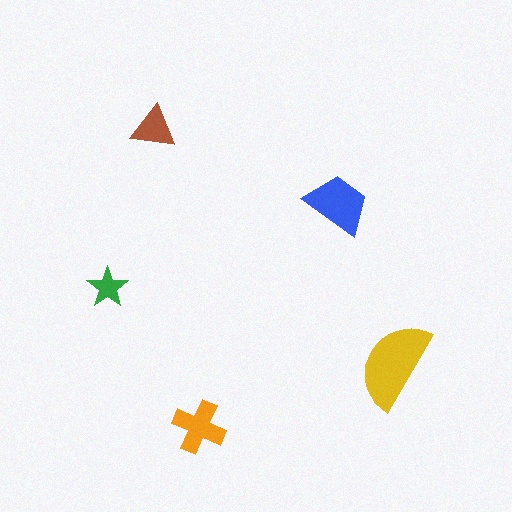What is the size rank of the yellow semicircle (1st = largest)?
1st.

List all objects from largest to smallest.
The yellow semicircle, the blue trapezoid, the orange cross, the brown triangle, the green star.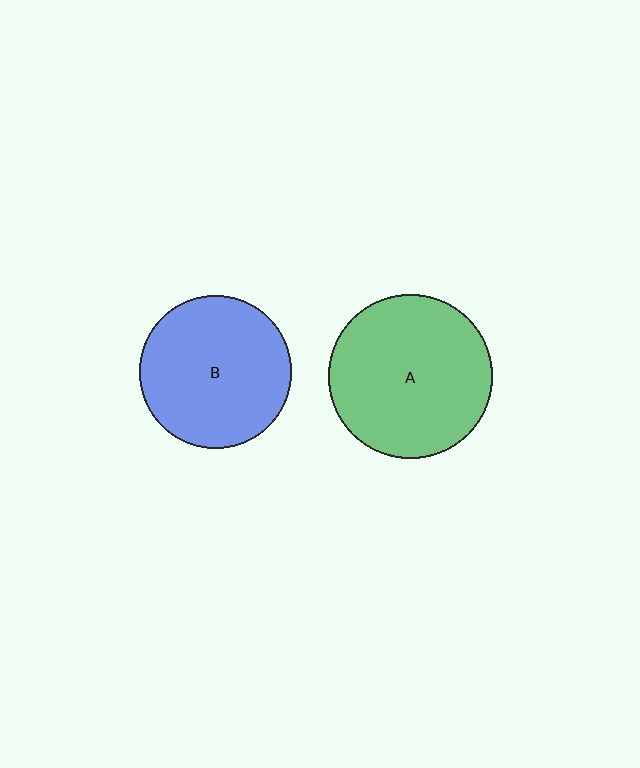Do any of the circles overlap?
No, none of the circles overlap.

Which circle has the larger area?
Circle A (green).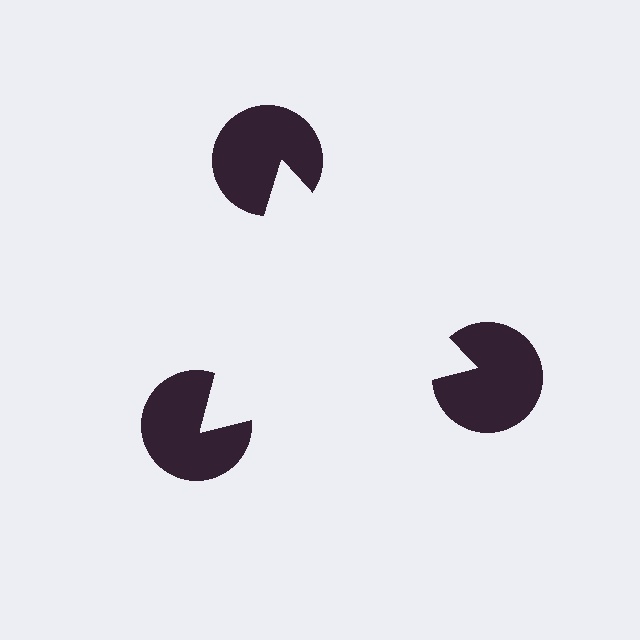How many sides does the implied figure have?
3 sides.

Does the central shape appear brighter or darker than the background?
It typically appears slightly brighter than the background, even though no actual brightness change is drawn.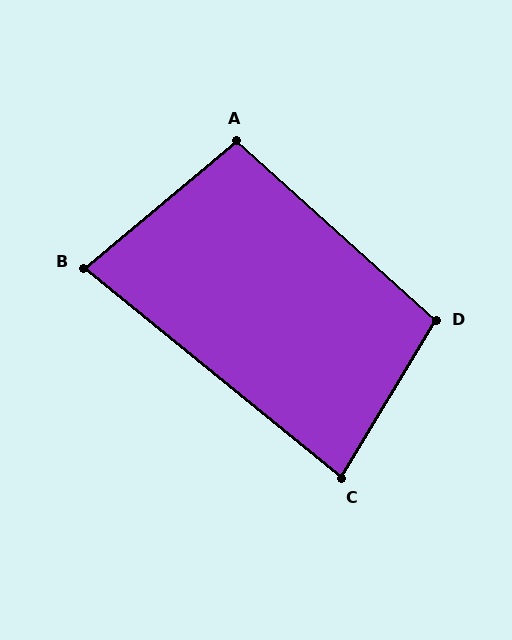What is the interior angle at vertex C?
Approximately 82 degrees (acute).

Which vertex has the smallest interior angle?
B, at approximately 79 degrees.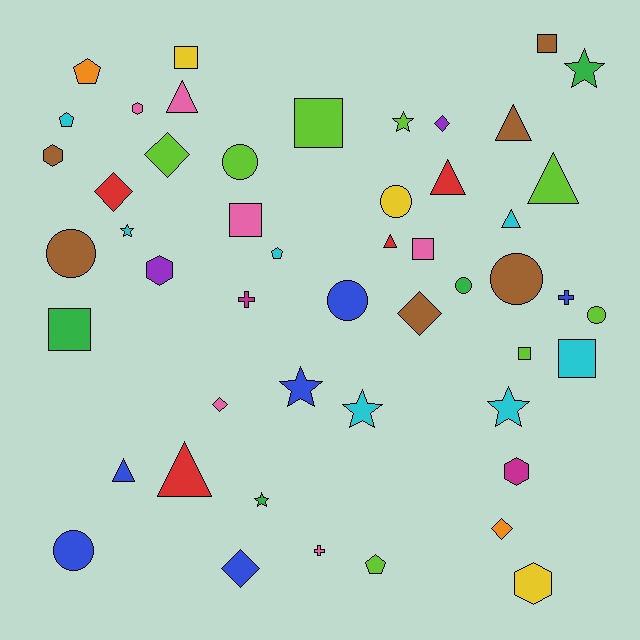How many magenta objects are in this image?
There are 2 magenta objects.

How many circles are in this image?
There are 8 circles.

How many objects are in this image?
There are 50 objects.